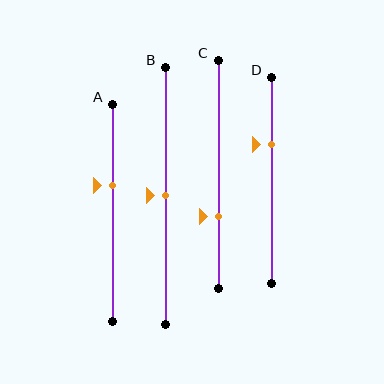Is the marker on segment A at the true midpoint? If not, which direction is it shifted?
No, the marker on segment A is shifted upward by about 13% of the segment length.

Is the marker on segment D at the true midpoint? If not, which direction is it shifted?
No, the marker on segment D is shifted upward by about 18% of the segment length.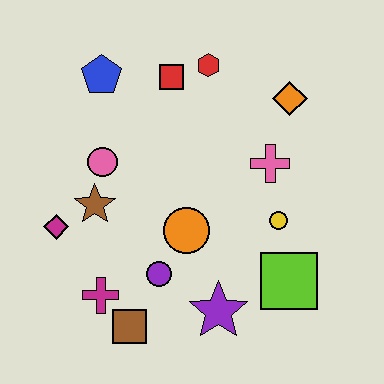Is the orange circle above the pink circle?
No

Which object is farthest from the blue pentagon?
The lime square is farthest from the blue pentagon.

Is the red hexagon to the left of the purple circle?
No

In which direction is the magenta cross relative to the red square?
The magenta cross is below the red square.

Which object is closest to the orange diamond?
The pink cross is closest to the orange diamond.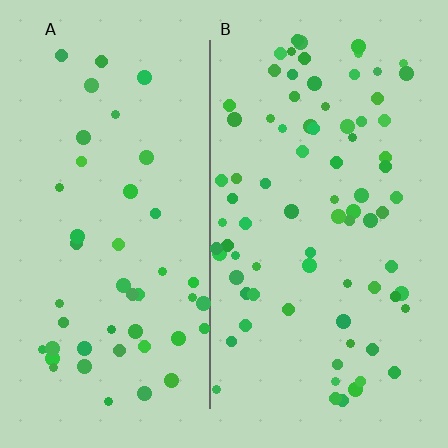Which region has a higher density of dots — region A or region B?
B (the right).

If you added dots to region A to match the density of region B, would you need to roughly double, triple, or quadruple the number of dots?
Approximately double.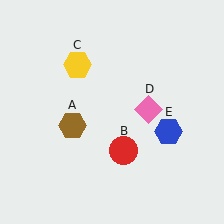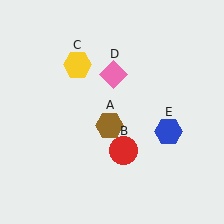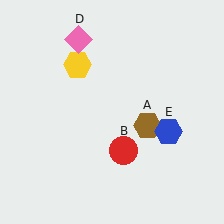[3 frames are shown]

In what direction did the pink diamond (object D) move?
The pink diamond (object D) moved up and to the left.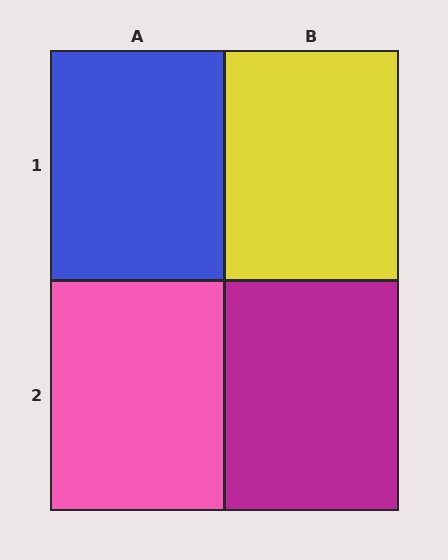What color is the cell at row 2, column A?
Pink.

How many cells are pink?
1 cell is pink.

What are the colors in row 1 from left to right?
Blue, yellow.